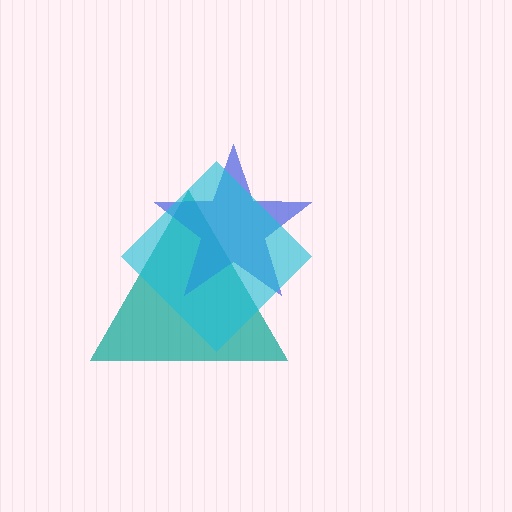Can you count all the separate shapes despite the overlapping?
Yes, there are 3 separate shapes.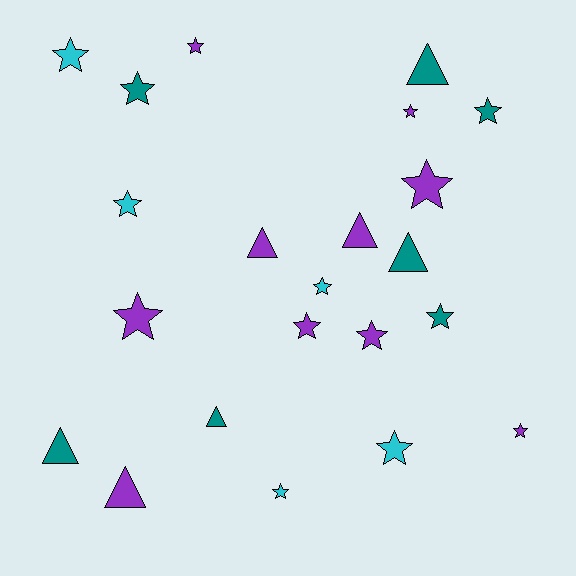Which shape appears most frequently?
Star, with 15 objects.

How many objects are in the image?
There are 22 objects.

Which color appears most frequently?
Purple, with 10 objects.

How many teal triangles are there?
There are 4 teal triangles.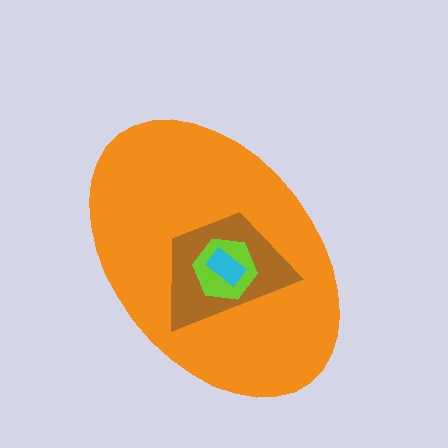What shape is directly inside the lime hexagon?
The cyan rectangle.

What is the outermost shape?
The orange ellipse.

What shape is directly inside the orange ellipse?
The brown trapezoid.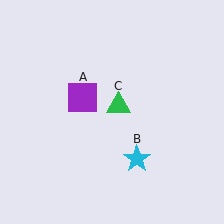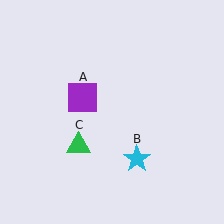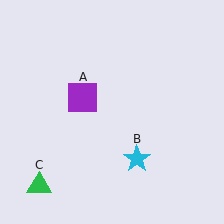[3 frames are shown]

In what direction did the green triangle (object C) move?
The green triangle (object C) moved down and to the left.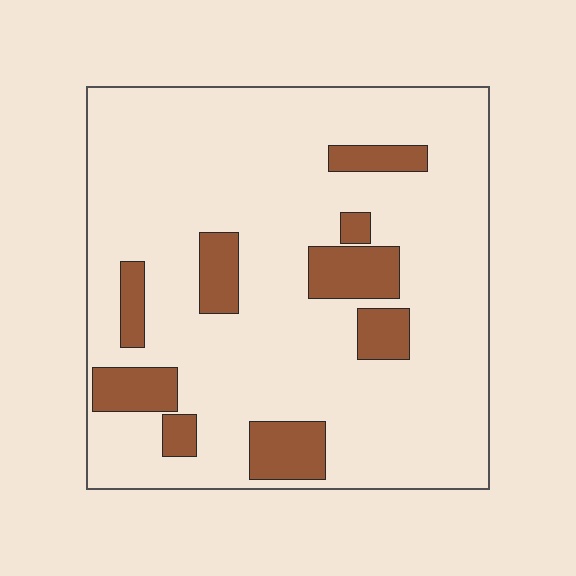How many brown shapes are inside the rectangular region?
9.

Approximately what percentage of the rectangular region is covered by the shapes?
Approximately 15%.